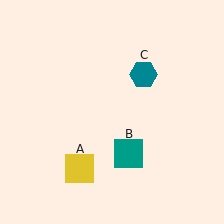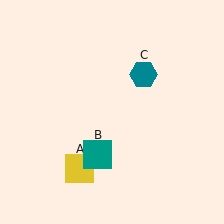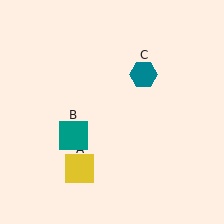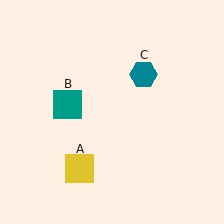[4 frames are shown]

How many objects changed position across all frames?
1 object changed position: teal square (object B).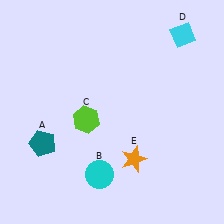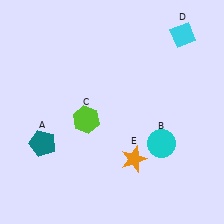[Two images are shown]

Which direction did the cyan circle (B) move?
The cyan circle (B) moved right.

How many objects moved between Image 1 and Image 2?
1 object moved between the two images.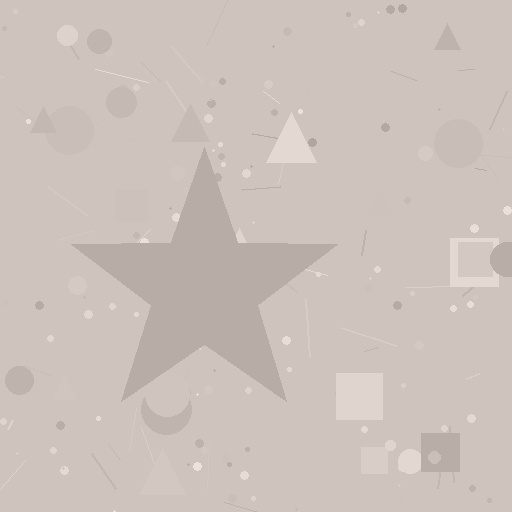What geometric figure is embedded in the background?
A star is embedded in the background.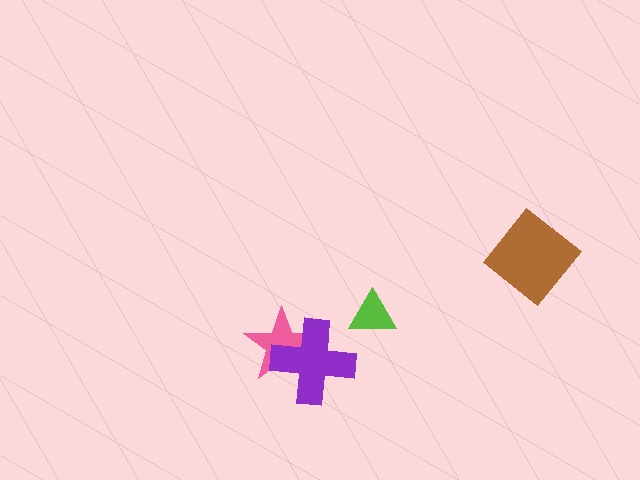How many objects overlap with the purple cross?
1 object overlaps with the purple cross.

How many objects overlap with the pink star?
1 object overlaps with the pink star.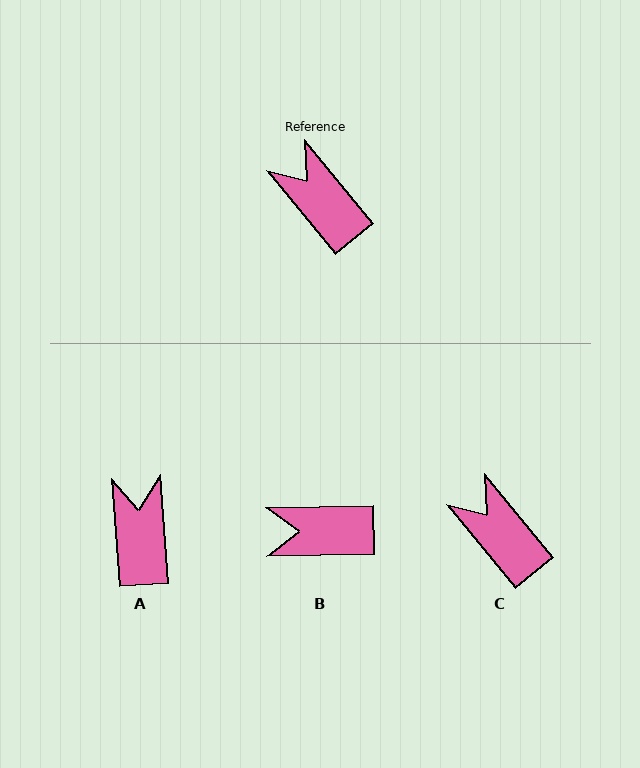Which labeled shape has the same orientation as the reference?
C.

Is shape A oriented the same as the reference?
No, it is off by about 35 degrees.